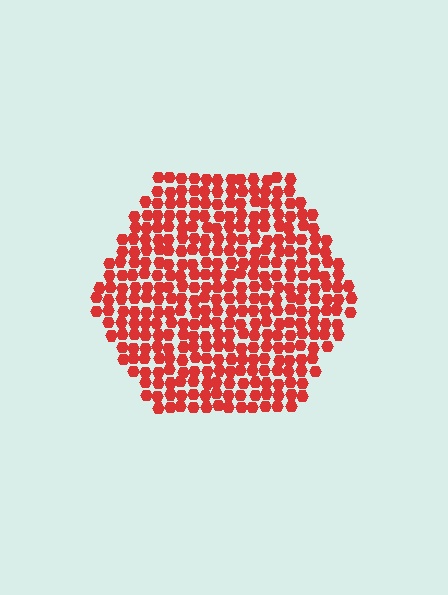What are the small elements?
The small elements are hexagons.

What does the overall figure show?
The overall figure shows a hexagon.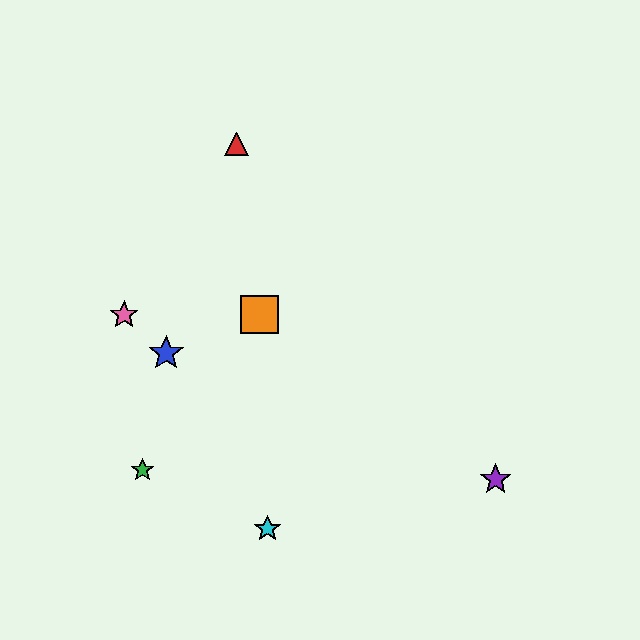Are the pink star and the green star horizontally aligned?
No, the pink star is at y≈315 and the green star is at y≈470.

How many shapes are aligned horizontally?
3 shapes (the yellow triangle, the orange square, the pink star) are aligned horizontally.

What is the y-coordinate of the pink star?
The pink star is at y≈315.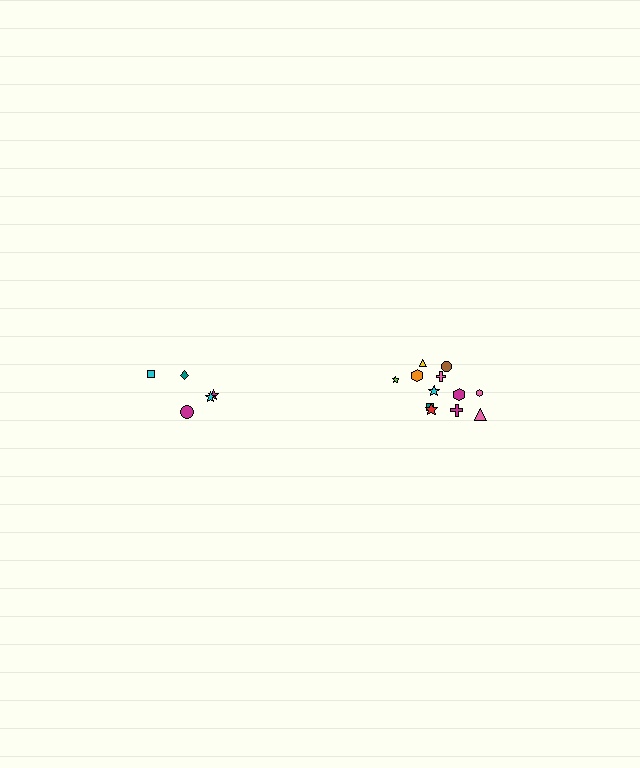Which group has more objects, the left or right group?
The right group.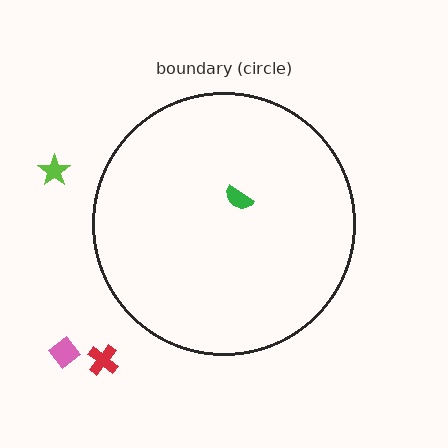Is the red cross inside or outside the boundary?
Outside.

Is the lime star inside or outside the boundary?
Outside.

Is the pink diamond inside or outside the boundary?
Outside.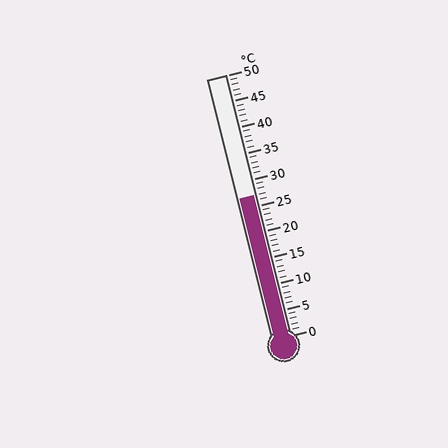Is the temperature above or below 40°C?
The temperature is below 40°C.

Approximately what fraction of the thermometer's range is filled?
The thermometer is filled to approximately 55% of its range.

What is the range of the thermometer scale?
The thermometer scale ranges from 0°C to 50°C.